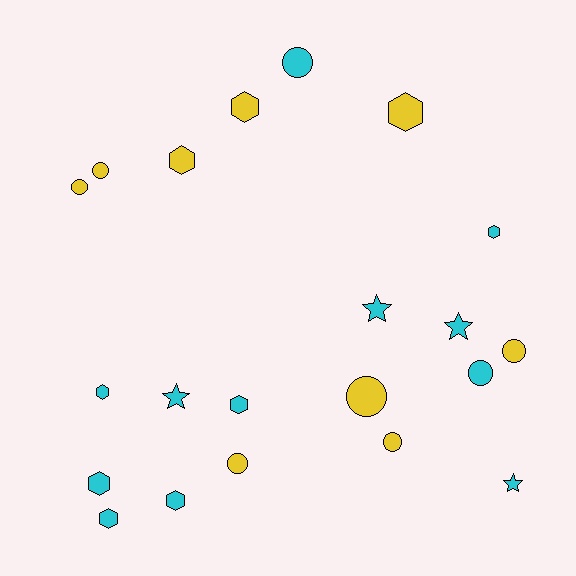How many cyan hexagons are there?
There are 6 cyan hexagons.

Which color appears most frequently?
Cyan, with 12 objects.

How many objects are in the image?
There are 21 objects.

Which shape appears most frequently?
Hexagon, with 9 objects.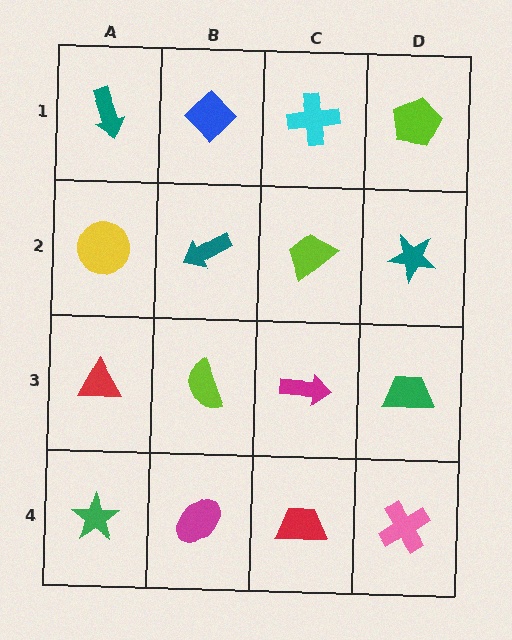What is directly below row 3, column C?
A red trapezoid.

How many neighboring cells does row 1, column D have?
2.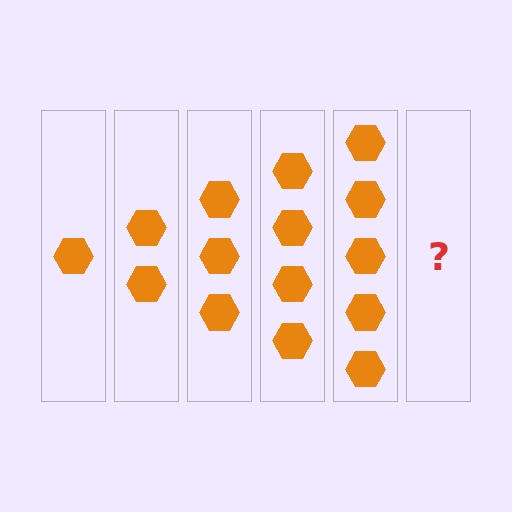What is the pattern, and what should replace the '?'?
The pattern is that each step adds one more hexagon. The '?' should be 6 hexagons.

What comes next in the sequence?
The next element should be 6 hexagons.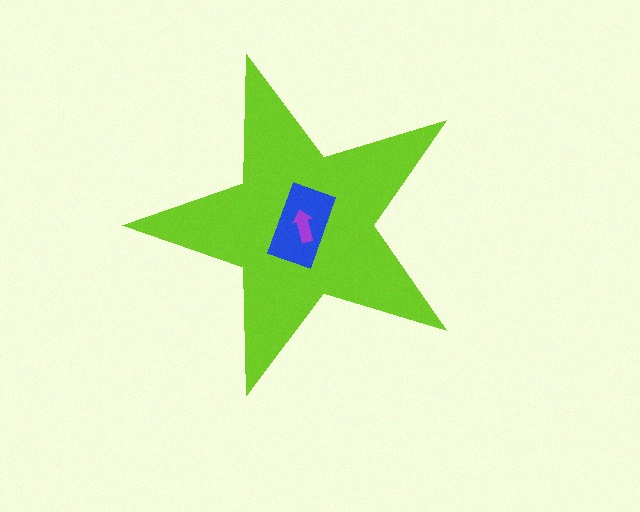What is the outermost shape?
The lime star.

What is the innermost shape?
The purple arrow.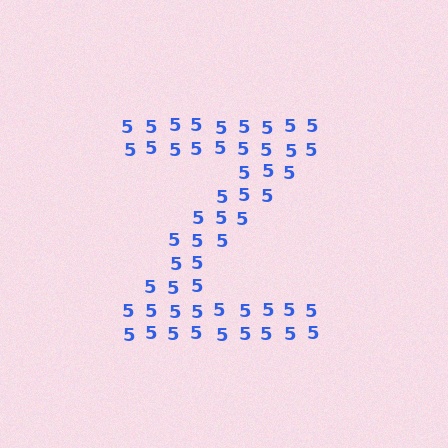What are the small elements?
The small elements are digit 5's.